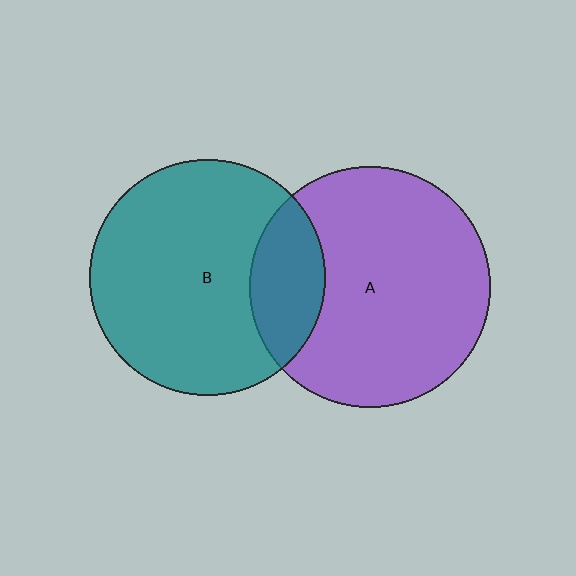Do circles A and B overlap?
Yes.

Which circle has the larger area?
Circle A (purple).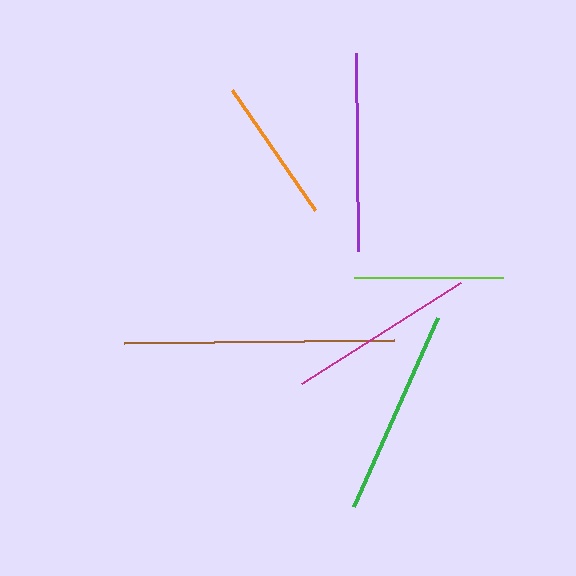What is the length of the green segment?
The green segment is approximately 207 pixels long.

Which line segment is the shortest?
The orange line is the shortest at approximately 146 pixels.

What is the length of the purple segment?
The purple segment is approximately 198 pixels long.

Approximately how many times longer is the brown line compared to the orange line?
The brown line is approximately 1.8 times the length of the orange line.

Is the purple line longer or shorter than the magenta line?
The purple line is longer than the magenta line.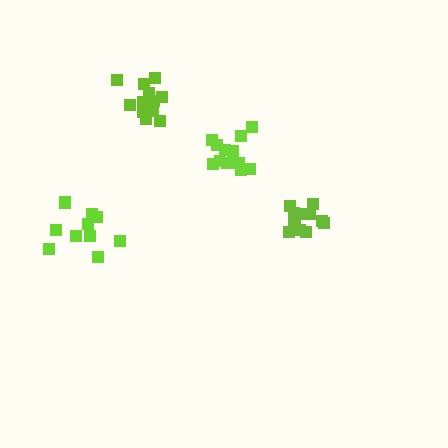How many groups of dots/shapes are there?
There are 4 groups.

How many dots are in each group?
Group 1: 10 dots, Group 2: 13 dots, Group 3: 14 dots, Group 4: 12 dots (49 total).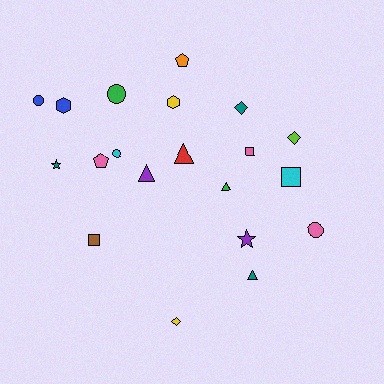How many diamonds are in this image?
There are 3 diamonds.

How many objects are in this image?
There are 20 objects.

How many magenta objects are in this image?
There are no magenta objects.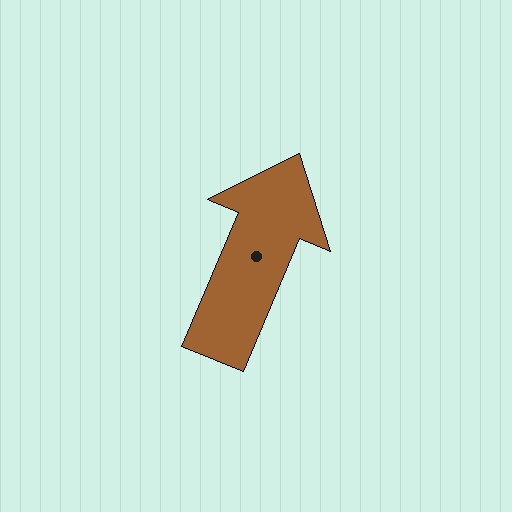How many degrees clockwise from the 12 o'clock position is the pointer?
Approximately 23 degrees.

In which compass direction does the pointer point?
Northeast.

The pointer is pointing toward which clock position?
Roughly 1 o'clock.